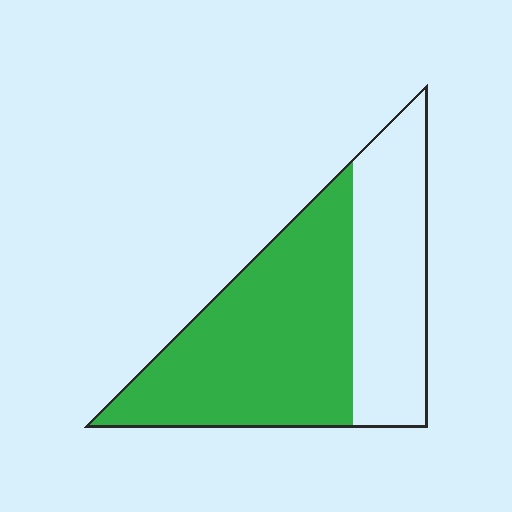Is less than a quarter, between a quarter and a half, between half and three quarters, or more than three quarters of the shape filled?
Between half and three quarters.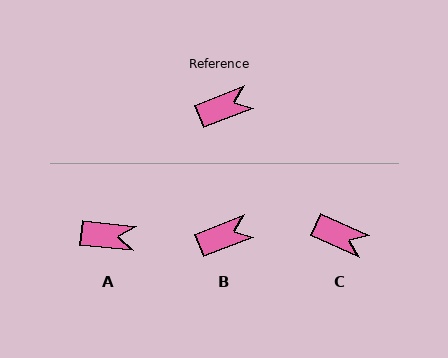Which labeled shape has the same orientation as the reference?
B.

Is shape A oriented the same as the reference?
No, it is off by about 27 degrees.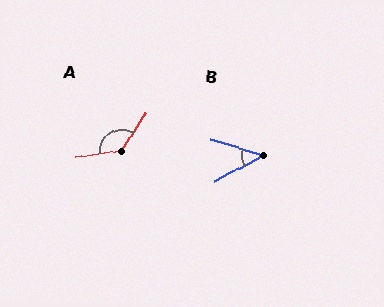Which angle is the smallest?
B, at approximately 46 degrees.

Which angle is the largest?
A, at approximately 132 degrees.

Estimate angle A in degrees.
Approximately 132 degrees.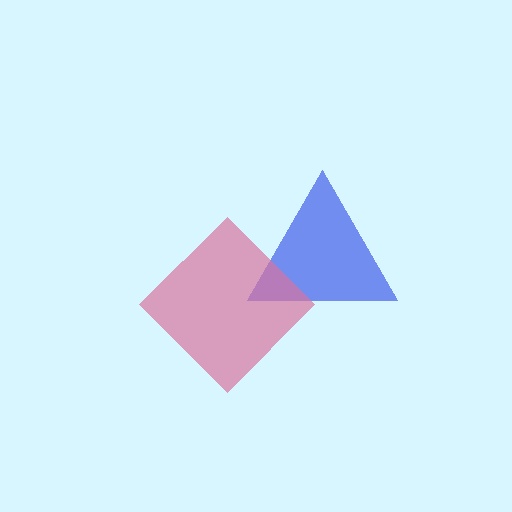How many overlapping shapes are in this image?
There are 2 overlapping shapes in the image.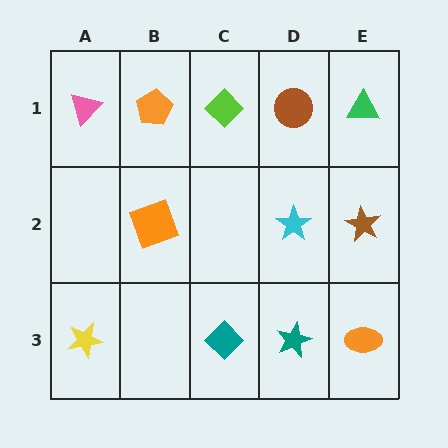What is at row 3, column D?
A teal star.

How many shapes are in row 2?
3 shapes.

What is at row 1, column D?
A brown circle.